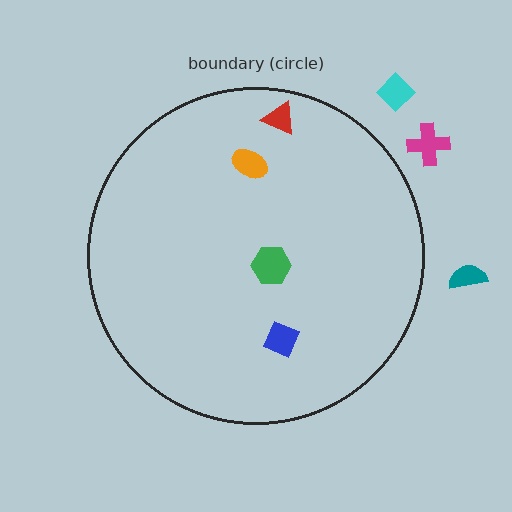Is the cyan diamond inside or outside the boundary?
Outside.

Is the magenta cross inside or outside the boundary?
Outside.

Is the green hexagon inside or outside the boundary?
Inside.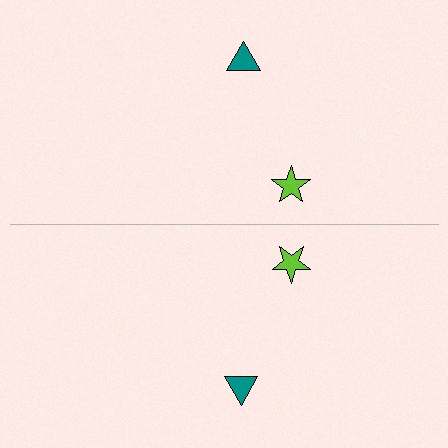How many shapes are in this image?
There are 4 shapes in this image.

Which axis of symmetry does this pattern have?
The pattern has a horizontal axis of symmetry running through the center of the image.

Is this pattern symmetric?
Yes, this pattern has bilateral (reflection) symmetry.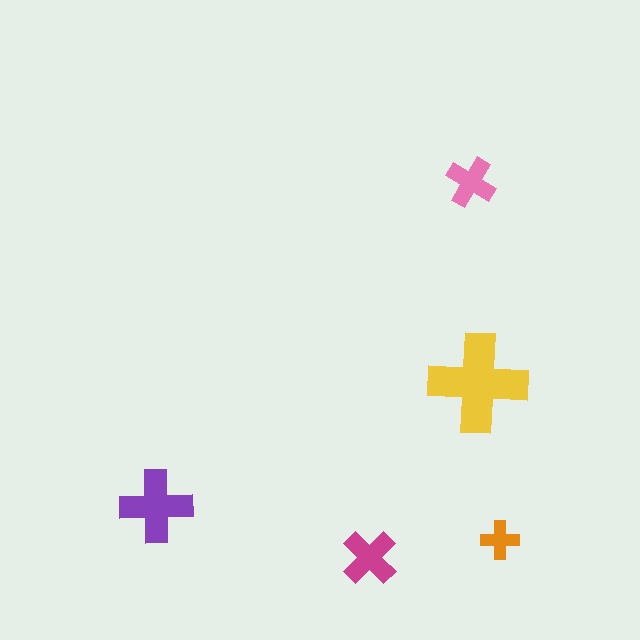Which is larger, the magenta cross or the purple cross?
The purple one.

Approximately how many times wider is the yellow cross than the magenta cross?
About 1.5 times wider.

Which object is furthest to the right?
The orange cross is rightmost.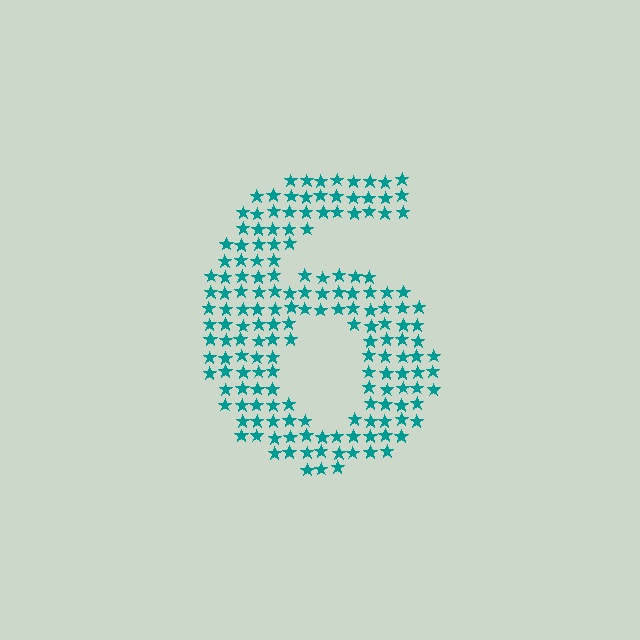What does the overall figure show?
The overall figure shows the digit 6.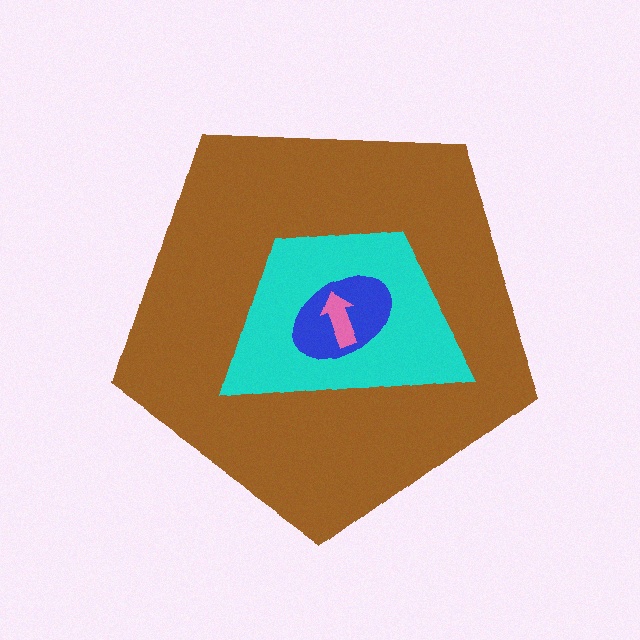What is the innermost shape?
The pink arrow.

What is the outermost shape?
The brown pentagon.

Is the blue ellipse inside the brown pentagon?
Yes.